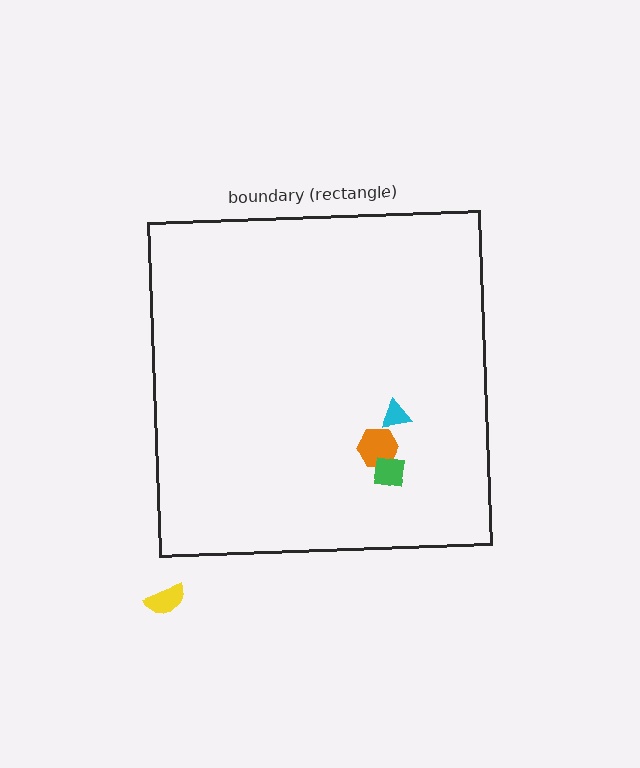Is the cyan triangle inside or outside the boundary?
Inside.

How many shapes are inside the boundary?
3 inside, 1 outside.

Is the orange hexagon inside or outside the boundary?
Inside.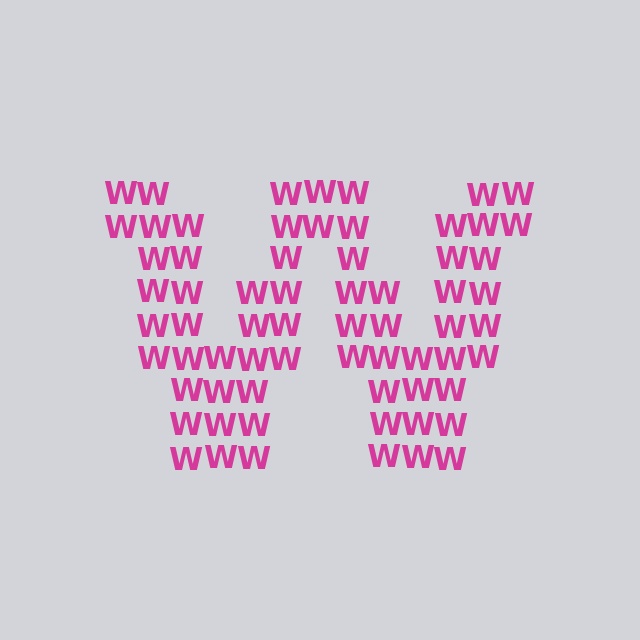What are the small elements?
The small elements are letter W's.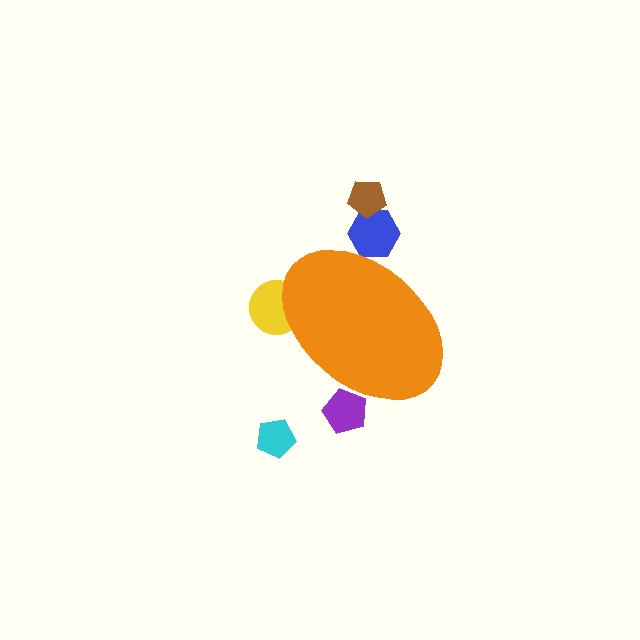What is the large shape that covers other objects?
An orange ellipse.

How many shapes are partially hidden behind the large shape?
3 shapes are partially hidden.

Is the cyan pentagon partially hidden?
No, the cyan pentagon is fully visible.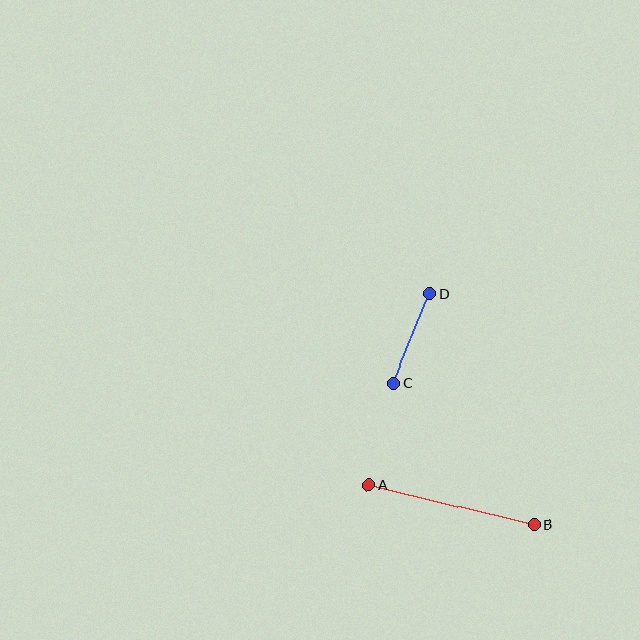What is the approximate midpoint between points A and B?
The midpoint is at approximately (452, 505) pixels.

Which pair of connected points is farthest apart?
Points A and B are farthest apart.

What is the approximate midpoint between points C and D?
The midpoint is at approximately (411, 338) pixels.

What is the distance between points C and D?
The distance is approximately 97 pixels.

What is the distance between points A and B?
The distance is approximately 170 pixels.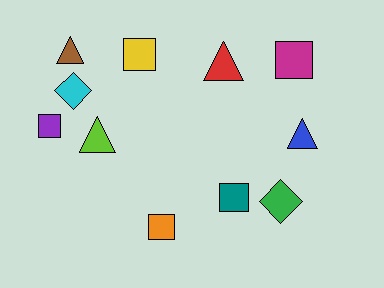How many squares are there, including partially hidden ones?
There are 5 squares.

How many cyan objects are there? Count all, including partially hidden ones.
There is 1 cyan object.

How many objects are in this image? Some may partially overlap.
There are 11 objects.